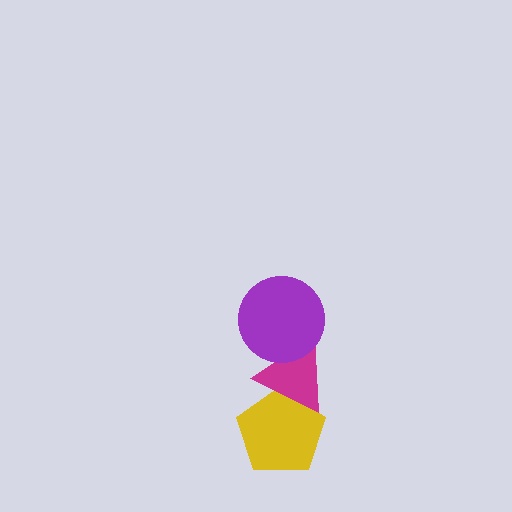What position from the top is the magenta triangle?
The magenta triangle is 2nd from the top.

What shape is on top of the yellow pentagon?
The magenta triangle is on top of the yellow pentagon.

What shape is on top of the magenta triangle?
The purple circle is on top of the magenta triangle.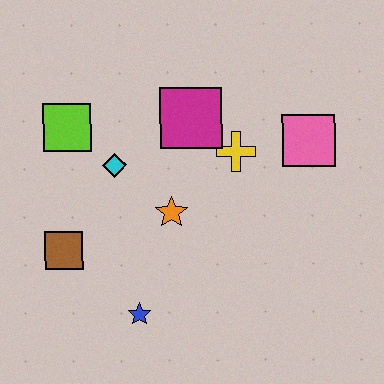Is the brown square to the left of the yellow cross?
Yes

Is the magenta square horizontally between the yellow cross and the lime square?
Yes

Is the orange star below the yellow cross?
Yes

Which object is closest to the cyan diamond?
The lime square is closest to the cyan diamond.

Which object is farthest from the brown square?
The pink square is farthest from the brown square.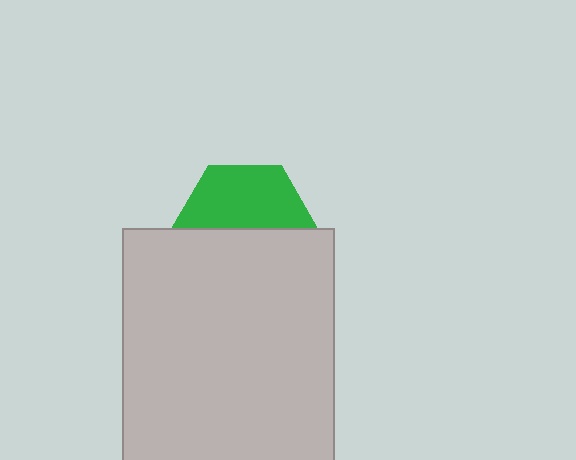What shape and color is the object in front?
The object in front is a light gray rectangle.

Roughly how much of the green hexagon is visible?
About half of it is visible (roughly 48%).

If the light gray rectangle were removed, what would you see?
You would see the complete green hexagon.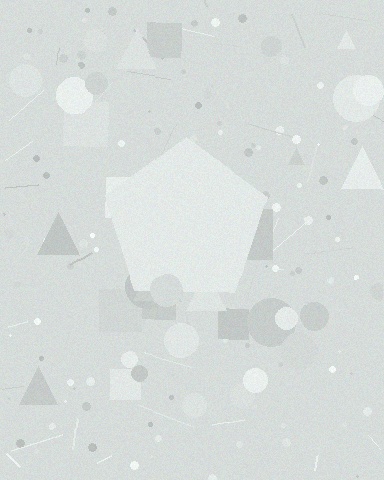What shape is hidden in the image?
A pentagon is hidden in the image.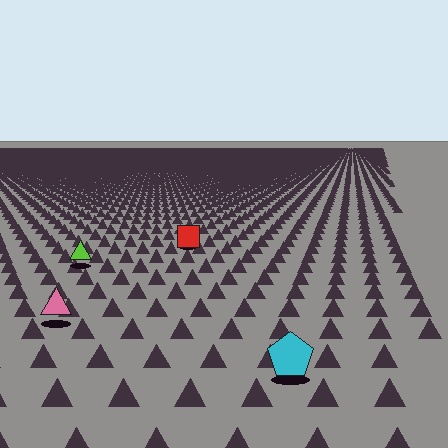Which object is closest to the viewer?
The cyan pentagon is closest. The texture marks near it are larger and more spread out.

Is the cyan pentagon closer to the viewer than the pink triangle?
Yes. The cyan pentagon is closer — you can tell from the texture gradient: the ground texture is coarser near it.